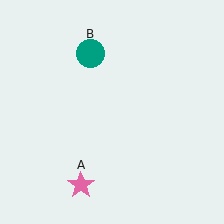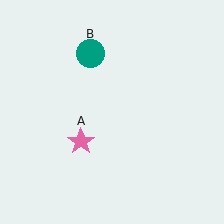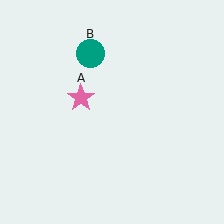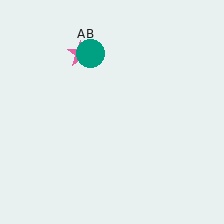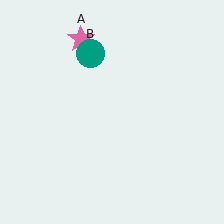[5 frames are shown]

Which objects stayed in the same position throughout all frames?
Teal circle (object B) remained stationary.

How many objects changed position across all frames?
1 object changed position: pink star (object A).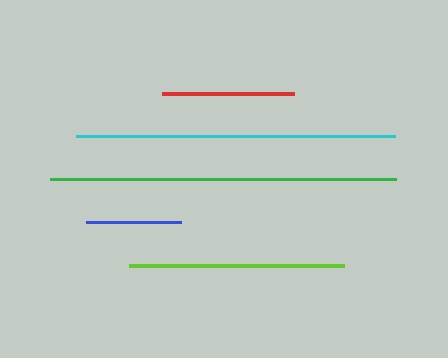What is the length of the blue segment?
The blue segment is approximately 95 pixels long.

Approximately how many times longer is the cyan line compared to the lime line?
The cyan line is approximately 1.5 times the length of the lime line.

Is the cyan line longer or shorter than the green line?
The green line is longer than the cyan line.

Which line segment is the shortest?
The blue line is the shortest at approximately 95 pixels.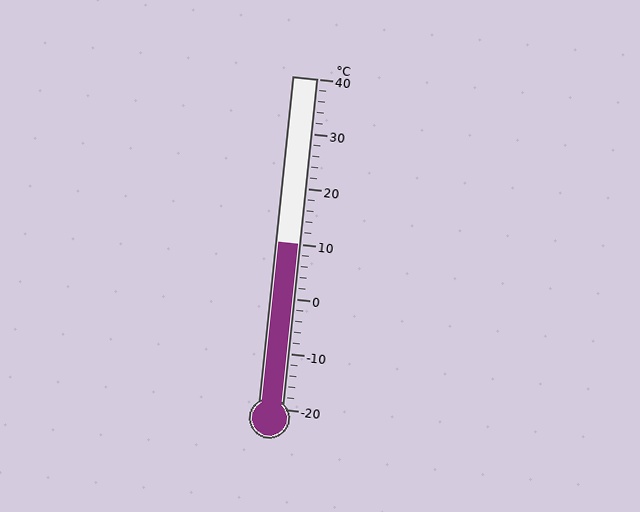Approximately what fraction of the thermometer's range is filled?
The thermometer is filled to approximately 50% of its range.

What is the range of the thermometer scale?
The thermometer scale ranges from -20°C to 40°C.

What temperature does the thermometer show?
The thermometer shows approximately 10°C.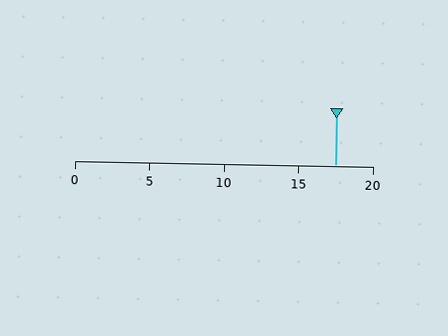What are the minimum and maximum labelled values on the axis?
The axis runs from 0 to 20.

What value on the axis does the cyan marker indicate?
The marker indicates approximately 17.5.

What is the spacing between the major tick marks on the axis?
The major ticks are spaced 5 apart.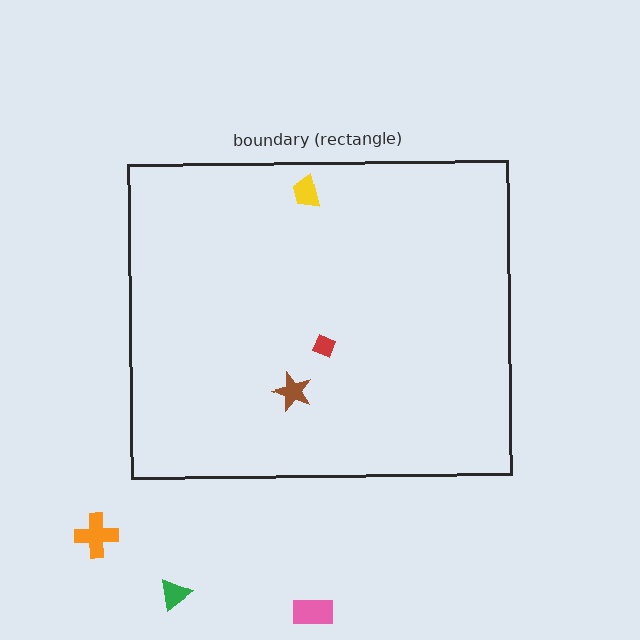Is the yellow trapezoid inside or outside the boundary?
Inside.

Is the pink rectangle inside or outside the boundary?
Outside.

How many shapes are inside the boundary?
3 inside, 3 outside.